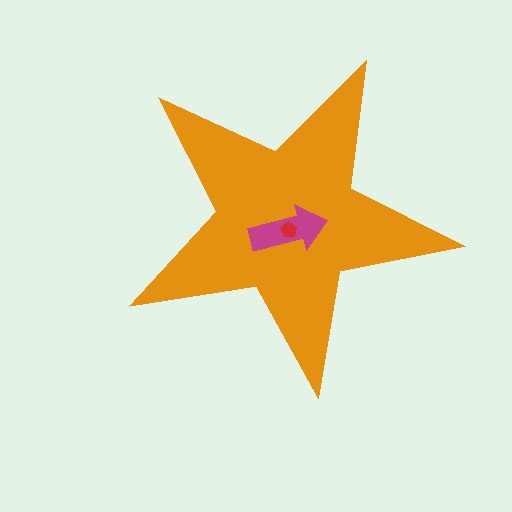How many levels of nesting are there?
3.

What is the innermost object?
The red pentagon.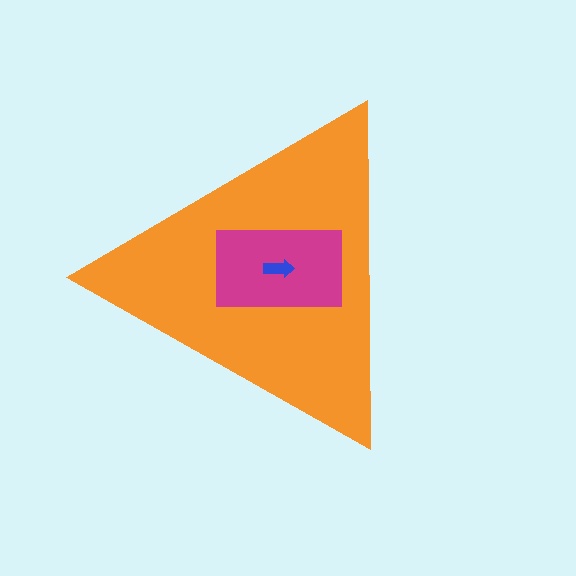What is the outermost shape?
The orange triangle.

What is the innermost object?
The blue arrow.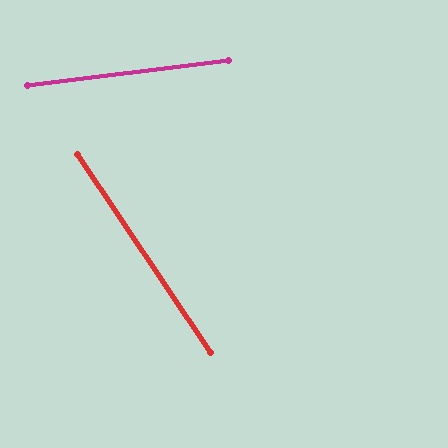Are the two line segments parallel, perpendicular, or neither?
Neither parallel nor perpendicular — they differ by about 63°.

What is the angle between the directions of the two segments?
Approximately 63 degrees.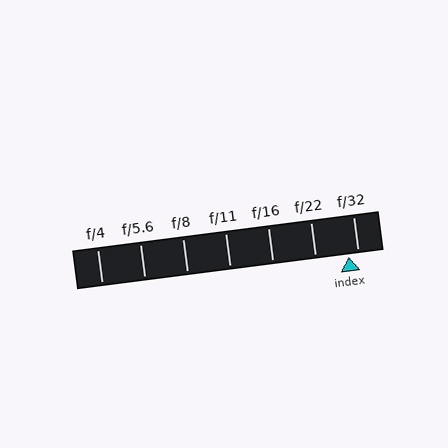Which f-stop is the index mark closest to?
The index mark is closest to f/32.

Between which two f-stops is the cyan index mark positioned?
The index mark is between f/22 and f/32.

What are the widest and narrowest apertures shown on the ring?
The widest aperture shown is f/4 and the narrowest is f/32.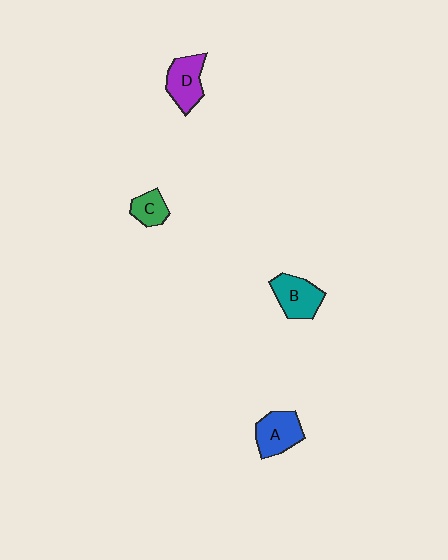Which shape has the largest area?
Shape A (blue).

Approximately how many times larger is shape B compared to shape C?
Approximately 1.6 times.